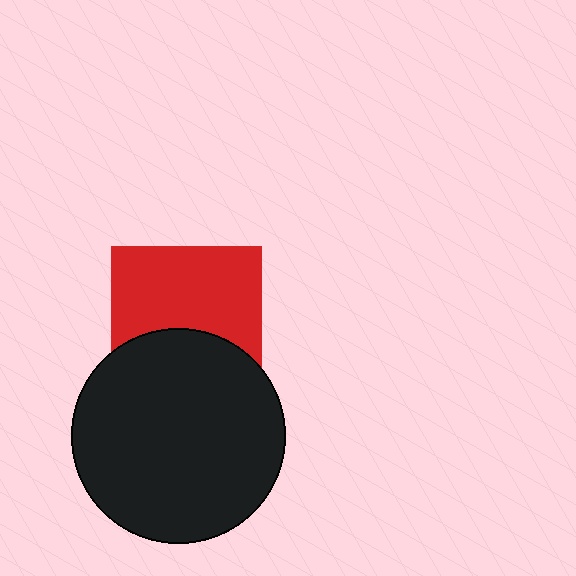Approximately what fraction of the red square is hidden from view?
Roughly 39% of the red square is hidden behind the black circle.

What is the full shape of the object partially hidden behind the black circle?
The partially hidden object is a red square.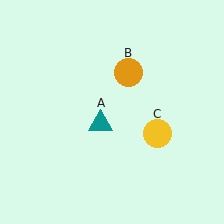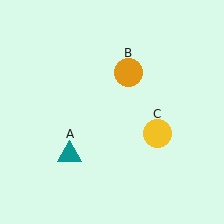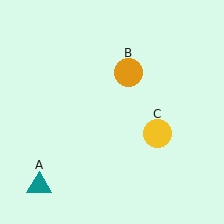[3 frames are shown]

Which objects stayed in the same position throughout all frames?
Orange circle (object B) and yellow circle (object C) remained stationary.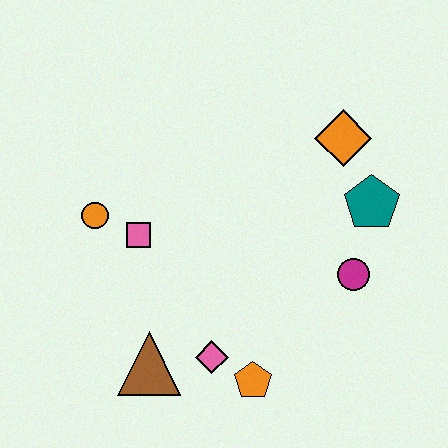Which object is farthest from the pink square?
The teal pentagon is farthest from the pink square.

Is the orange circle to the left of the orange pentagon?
Yes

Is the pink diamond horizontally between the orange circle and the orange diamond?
Yes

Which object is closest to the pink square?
The orange circle is closest to the pink square.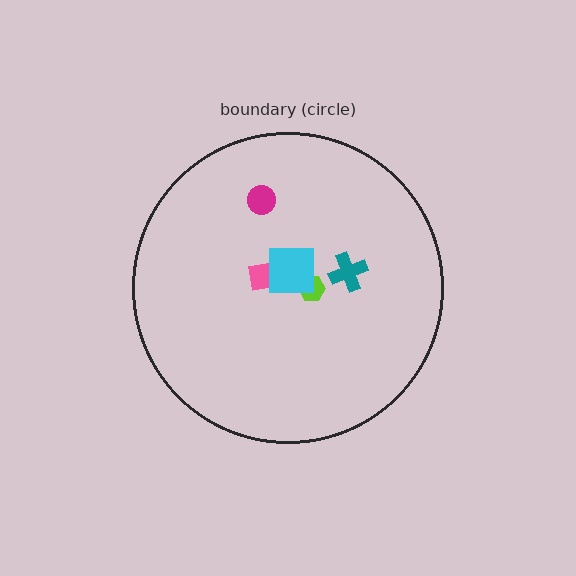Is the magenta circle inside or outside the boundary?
Inside.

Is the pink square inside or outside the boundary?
Inside.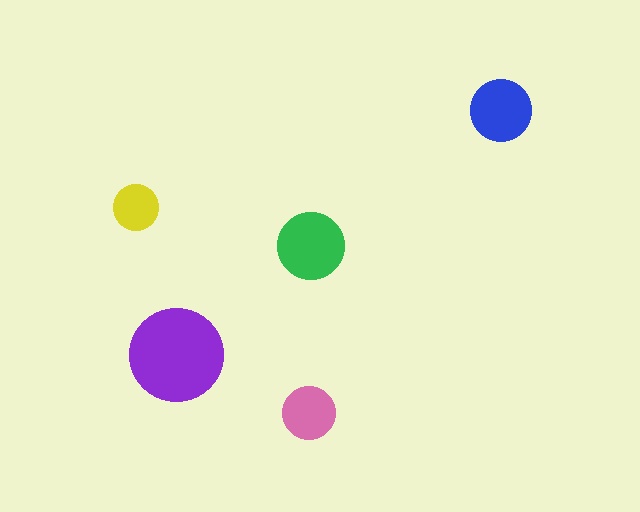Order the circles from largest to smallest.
the purple one, the green one, the blue one, the pink one, the yellow one.